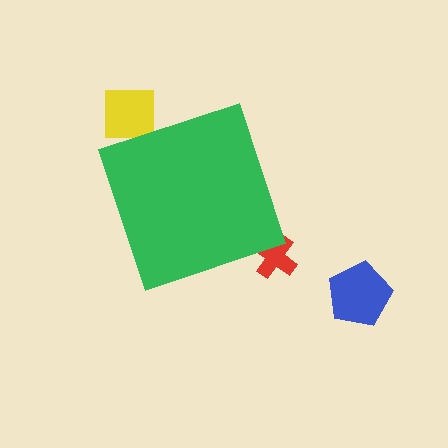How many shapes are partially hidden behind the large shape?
2 shapes are partially hidden.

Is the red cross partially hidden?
Yes, the red cross is partially hidden behind the green diamond.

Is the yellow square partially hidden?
Yes, the yellow square is partially hidden behind the green diamond.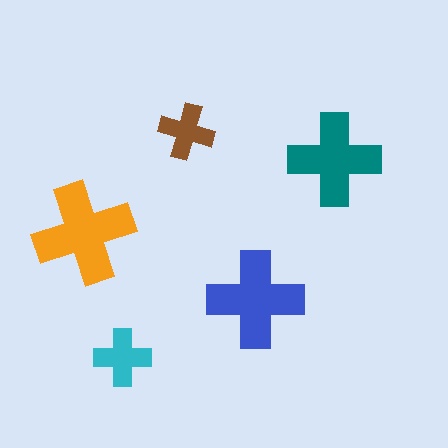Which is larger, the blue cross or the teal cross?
The blue one.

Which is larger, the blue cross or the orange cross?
The orange one.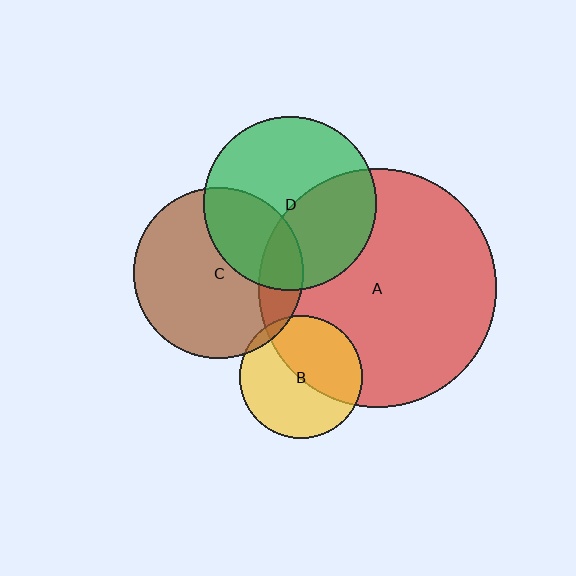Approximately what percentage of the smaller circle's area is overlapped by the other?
Approximately 45%.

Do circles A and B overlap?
Yes.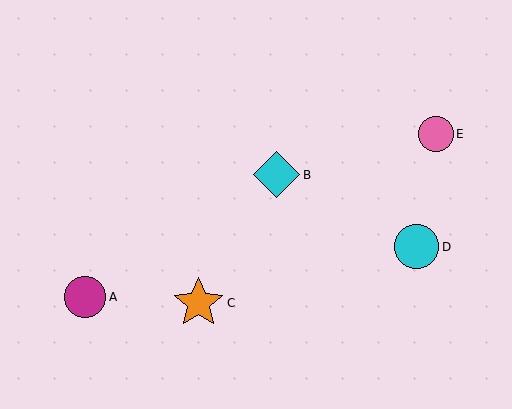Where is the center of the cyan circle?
The center of the cyan circle is at (417, 247).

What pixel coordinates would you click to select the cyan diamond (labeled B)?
Click at (276, 175) to select the cyan diamond B.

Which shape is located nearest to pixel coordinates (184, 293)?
The orange star (labeled C) at (199, 303) is nearest to that location.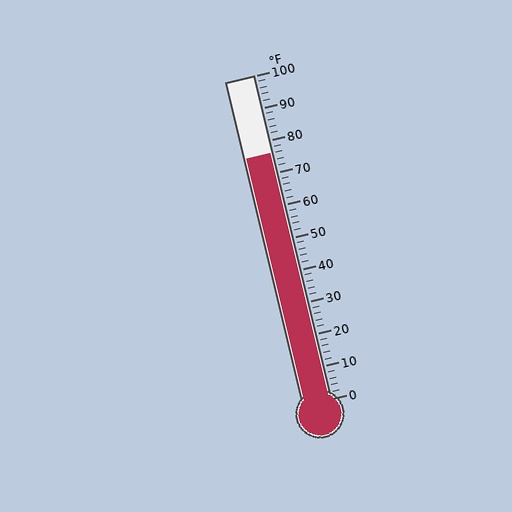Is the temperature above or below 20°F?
The temperature is above 20°F.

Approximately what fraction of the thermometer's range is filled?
The thermometer is filled to approximately 75% of its range.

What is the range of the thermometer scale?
The thermometer scale ranges from 0°F to 100°F.